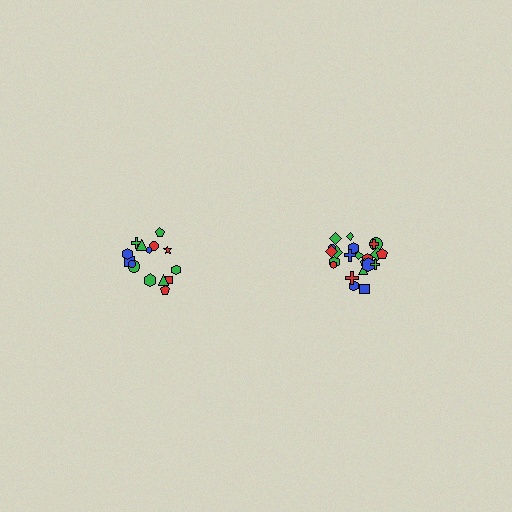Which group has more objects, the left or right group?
The right group.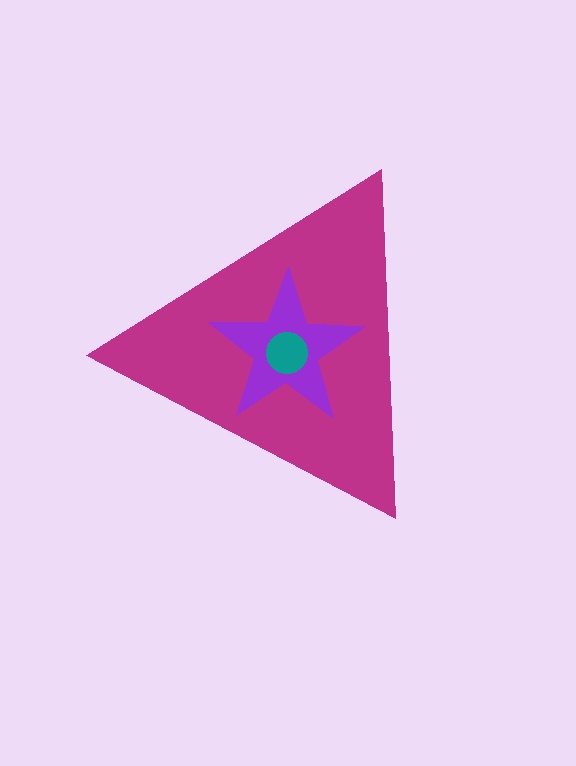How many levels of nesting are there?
3.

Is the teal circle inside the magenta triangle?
Yes.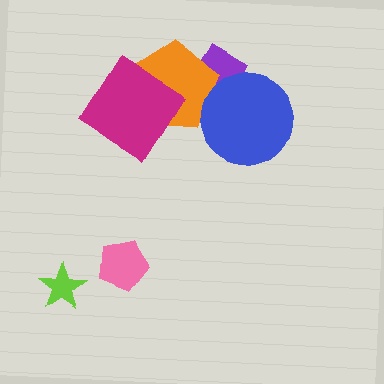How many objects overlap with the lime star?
0 objects overlap with the lime star.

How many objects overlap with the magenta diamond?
1 object overlaps with the magenta diamond.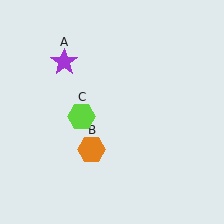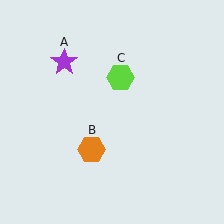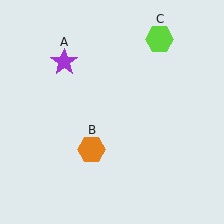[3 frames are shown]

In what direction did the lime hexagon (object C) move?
The lime hexagon (object C) moved up and to the right.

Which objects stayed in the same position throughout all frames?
Purple star (object A) and orange hexagon (object B) remained stationary.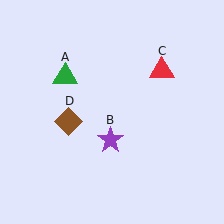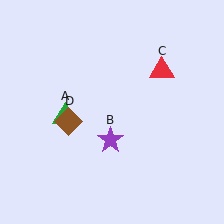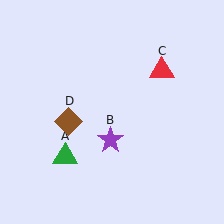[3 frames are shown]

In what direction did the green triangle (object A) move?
The green triangle (object A) moved down.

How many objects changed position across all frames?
1 object changed position: green triangle (object A).